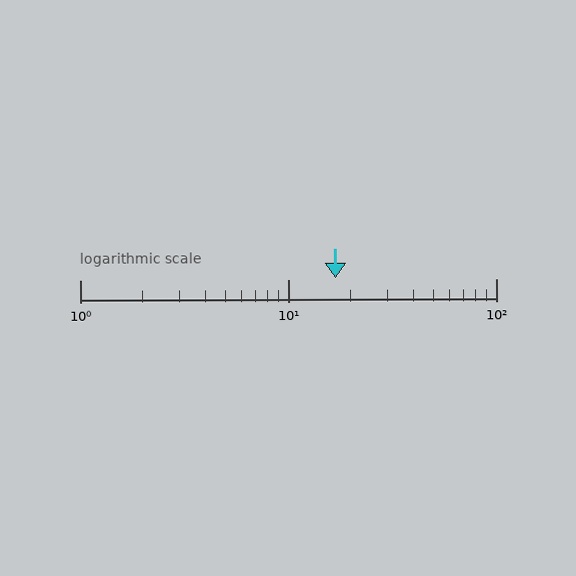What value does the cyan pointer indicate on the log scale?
The pointer indicates approximately 17.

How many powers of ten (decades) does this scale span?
The scale spans 2 decades, from 1 to 100.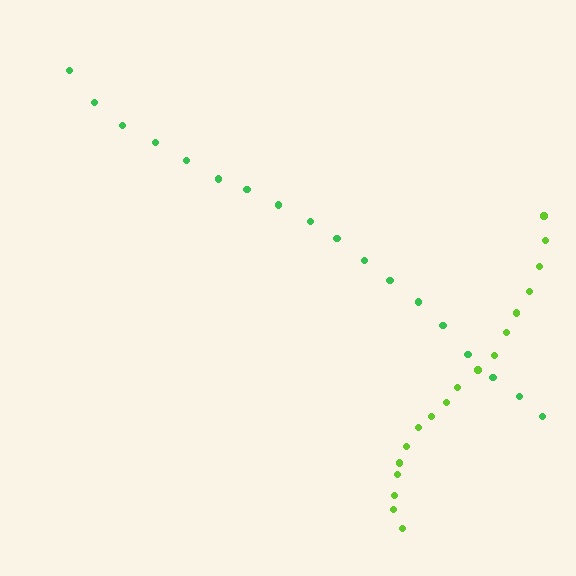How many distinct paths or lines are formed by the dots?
There are 2 distinct paths.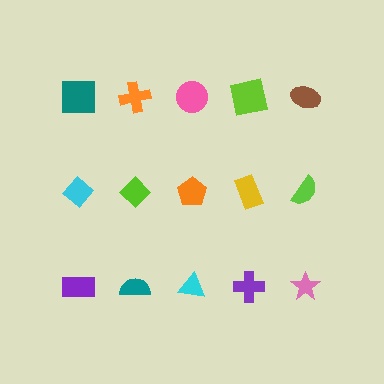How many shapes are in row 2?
5 shapes.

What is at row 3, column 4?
A purple cross.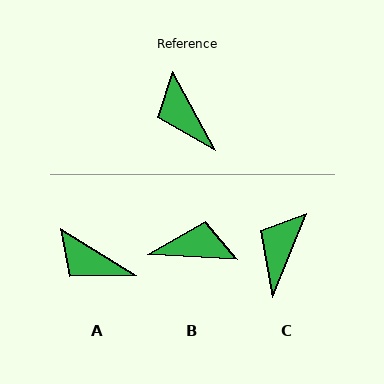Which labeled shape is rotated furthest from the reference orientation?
B, about 121 degrees away.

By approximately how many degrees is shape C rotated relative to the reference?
Approximately 51 degrees clockwise.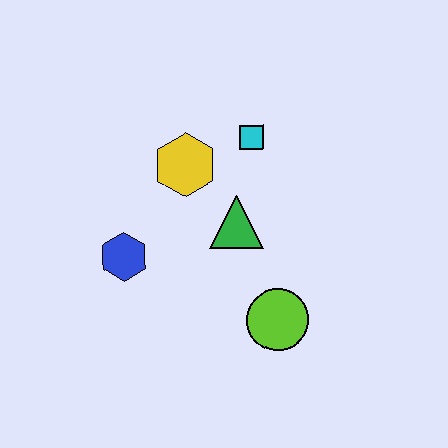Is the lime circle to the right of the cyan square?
Yes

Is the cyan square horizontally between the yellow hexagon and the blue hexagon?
No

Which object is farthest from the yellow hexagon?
The lime circle is farthest from the yellow hexagon.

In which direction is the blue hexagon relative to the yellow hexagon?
The blue hexagon is below the yellow hexagon.